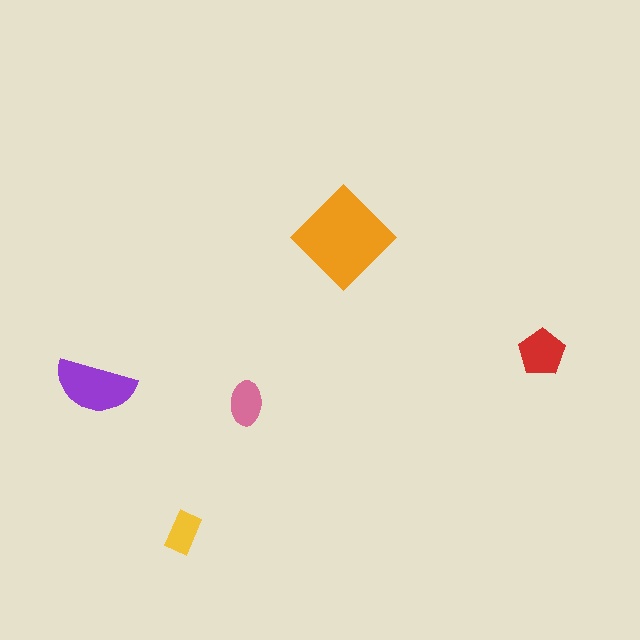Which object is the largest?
The orange diamond.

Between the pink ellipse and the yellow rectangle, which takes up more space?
The pink ellipse.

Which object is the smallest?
The yellow rectangle.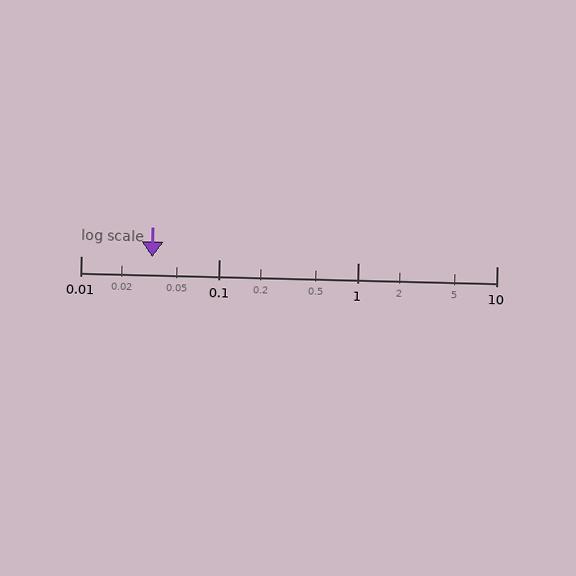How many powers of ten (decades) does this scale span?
The scale spans 3 decades, from 0.01 to 10.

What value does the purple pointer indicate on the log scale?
The pointer indicates approximately 0.033.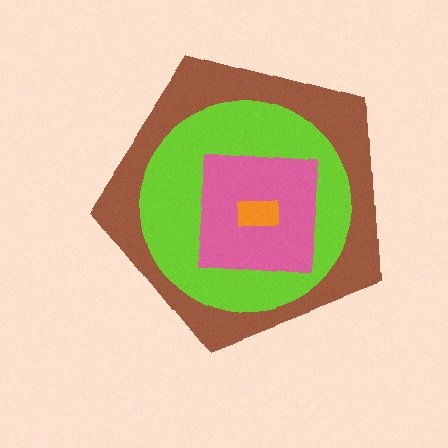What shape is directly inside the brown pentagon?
The lime circle.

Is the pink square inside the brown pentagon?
Yes.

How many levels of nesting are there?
4.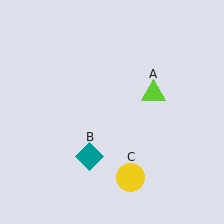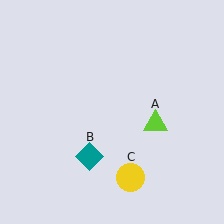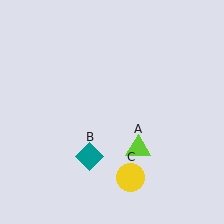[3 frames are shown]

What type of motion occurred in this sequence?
The lime triangle (object A) rotated clockwise around the center of the scene.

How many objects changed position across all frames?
1 object changed position: lime triangle (object A).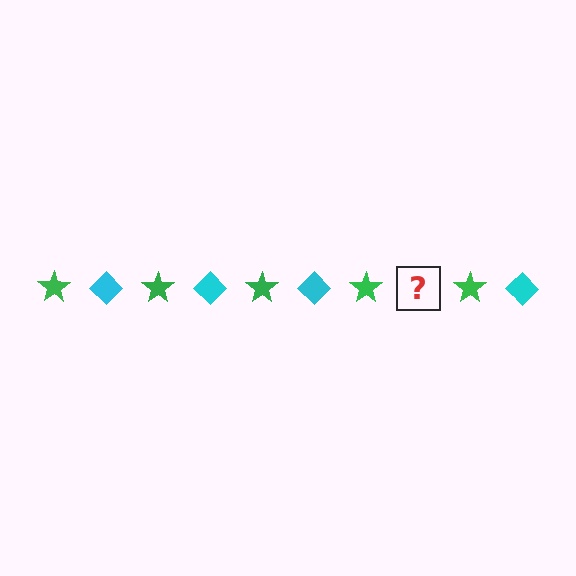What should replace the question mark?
The question mark should be replaced with a cyan diamond.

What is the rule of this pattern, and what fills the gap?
The rule is that the pattern alternates between green star and cyan diamond. The gap should be filled with a cyan diamond.